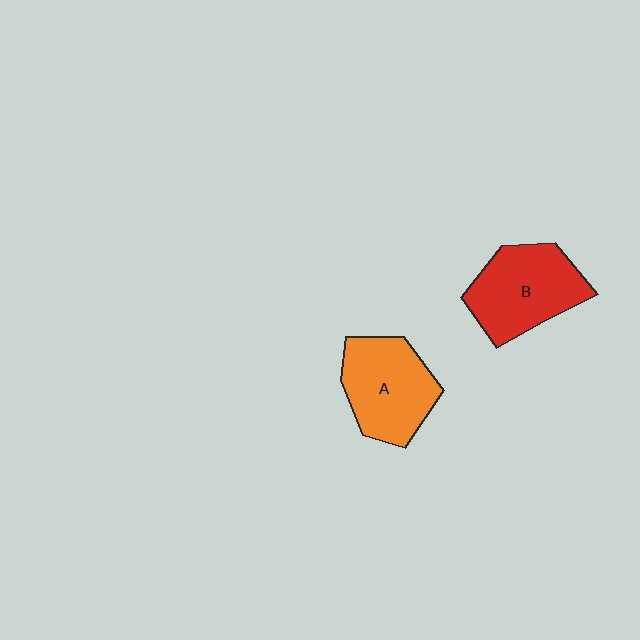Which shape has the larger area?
Shape B (red).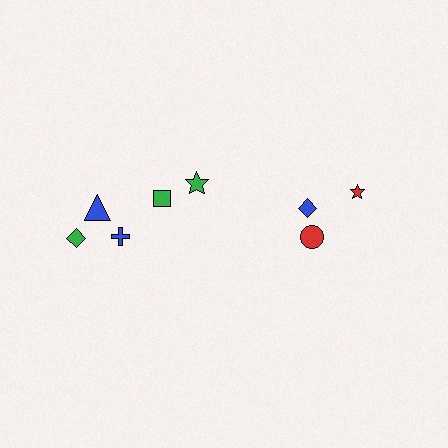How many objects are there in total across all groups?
There are 8 objects.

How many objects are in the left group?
There are 5 objects.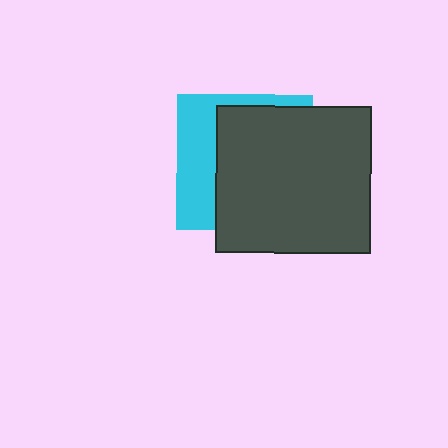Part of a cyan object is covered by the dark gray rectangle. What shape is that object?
It is a square.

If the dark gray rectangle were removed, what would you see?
You would see the complete cyan square.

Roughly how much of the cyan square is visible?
A small part of it is visible (roughly 36%).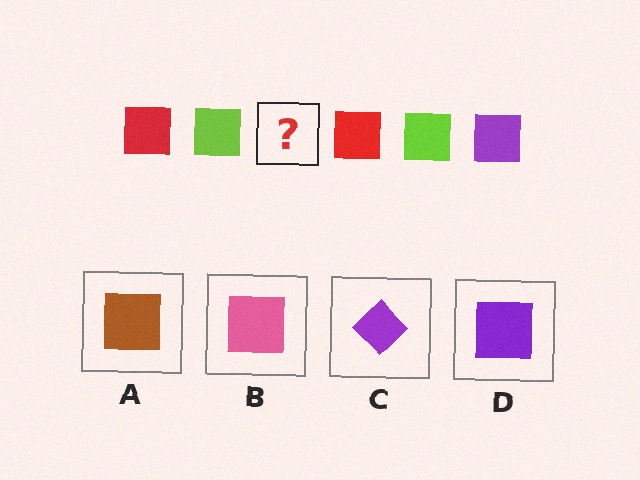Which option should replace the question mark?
Option D.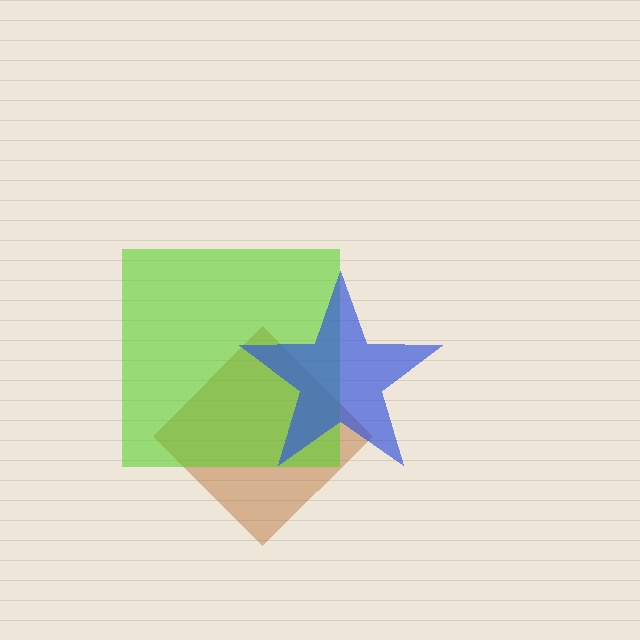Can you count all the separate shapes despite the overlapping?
Yes, there are 3 separate shapes.